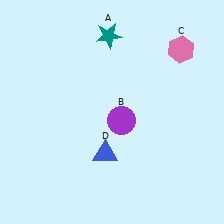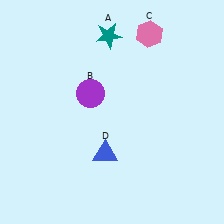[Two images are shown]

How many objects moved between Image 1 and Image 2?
2 objects moved between the two images.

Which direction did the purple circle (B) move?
The purple circle (B) moved left.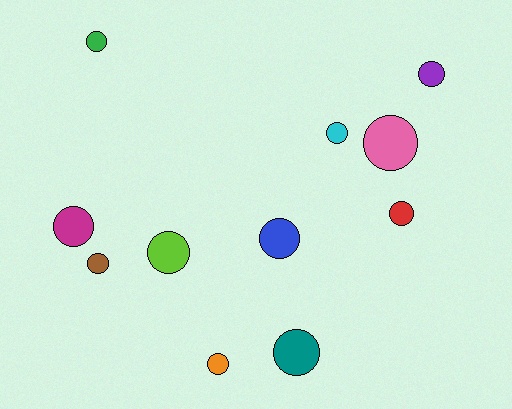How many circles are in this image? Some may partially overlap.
There are 11 circles.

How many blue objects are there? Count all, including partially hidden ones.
There is 1 blue object.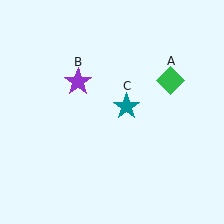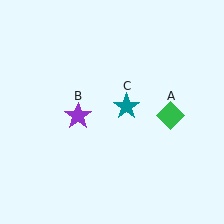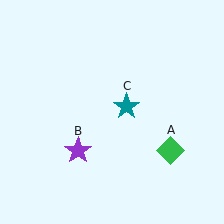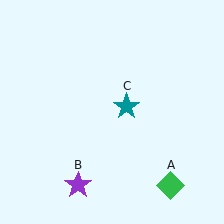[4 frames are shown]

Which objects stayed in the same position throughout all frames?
Teal star (object C) remained stationary.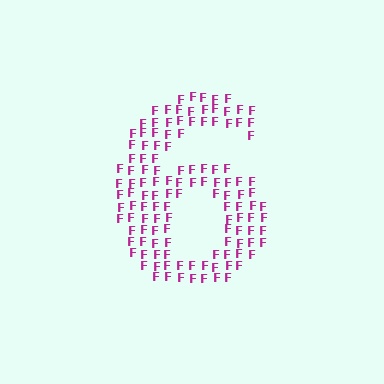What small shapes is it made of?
It is made of small letter F's.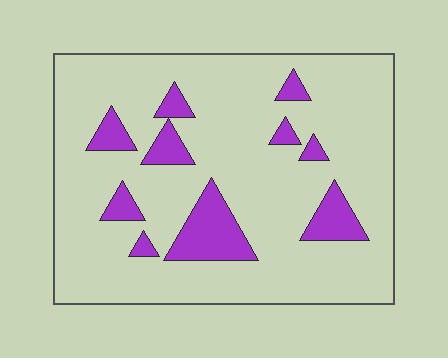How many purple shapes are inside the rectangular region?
10.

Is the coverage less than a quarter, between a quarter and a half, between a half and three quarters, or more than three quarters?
Less than a quarter.